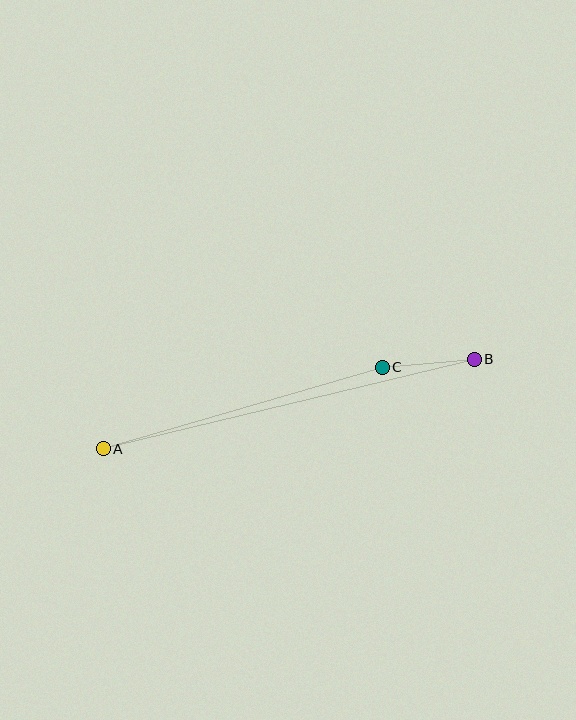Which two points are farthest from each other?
Points A and B are farthest from each other.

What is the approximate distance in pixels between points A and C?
The distance between A and C is approximately 291 pixels.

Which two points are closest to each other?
Points B and C are closest to each other.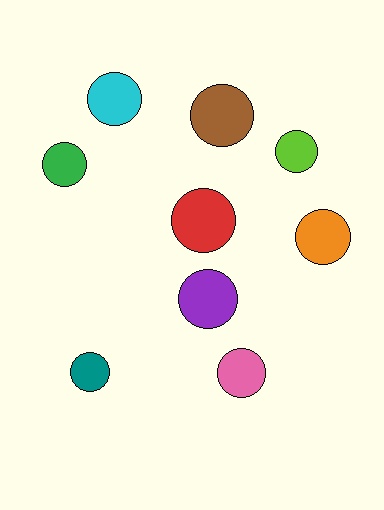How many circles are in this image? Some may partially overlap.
There are 9 circles.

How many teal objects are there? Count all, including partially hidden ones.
There is 1 teal object.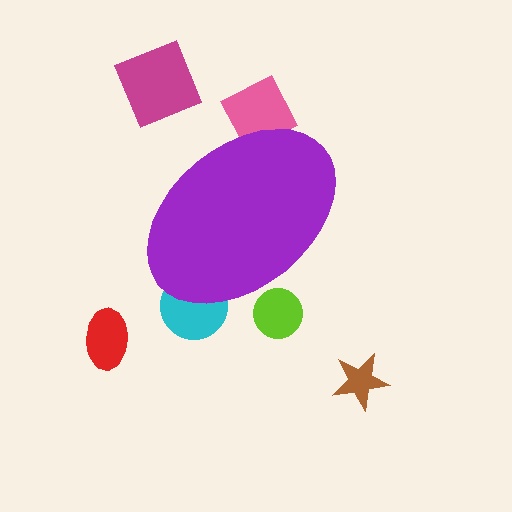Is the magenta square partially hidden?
No, the magenta square is fully visible.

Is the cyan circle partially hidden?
Yes, the cyan circle is partially hidden behind the purple ellipse.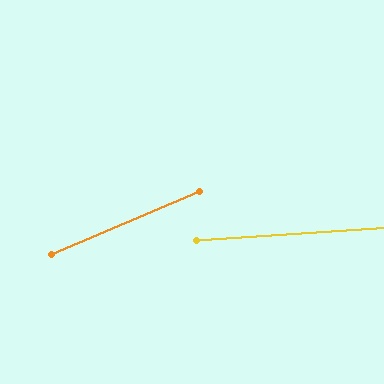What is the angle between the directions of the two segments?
Approximately 20 degrees.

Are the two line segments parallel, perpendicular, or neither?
Neither parallel nor perpendicular — they differ by about 20°.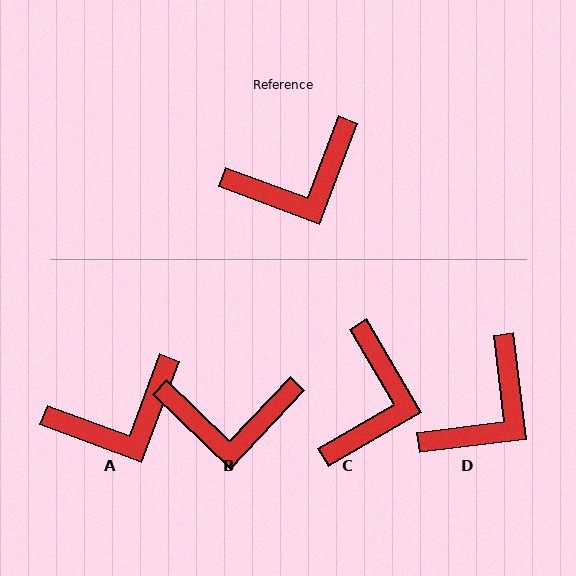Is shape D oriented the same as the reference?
No, it is off by about 27 degrees.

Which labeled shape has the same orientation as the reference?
A.